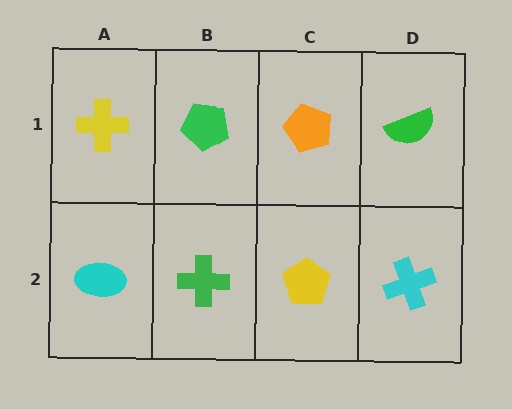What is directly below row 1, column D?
A cyan cross.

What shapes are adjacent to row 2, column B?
A green pentagon (row 1, column B), a cyan ellipse (row 2, column A), a yellow pentagon (row 2, column C).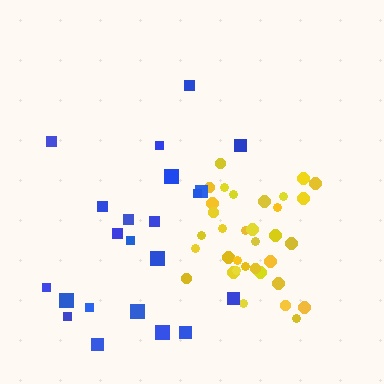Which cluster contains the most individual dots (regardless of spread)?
Yellow (34).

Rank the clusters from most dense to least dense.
yellow, blue.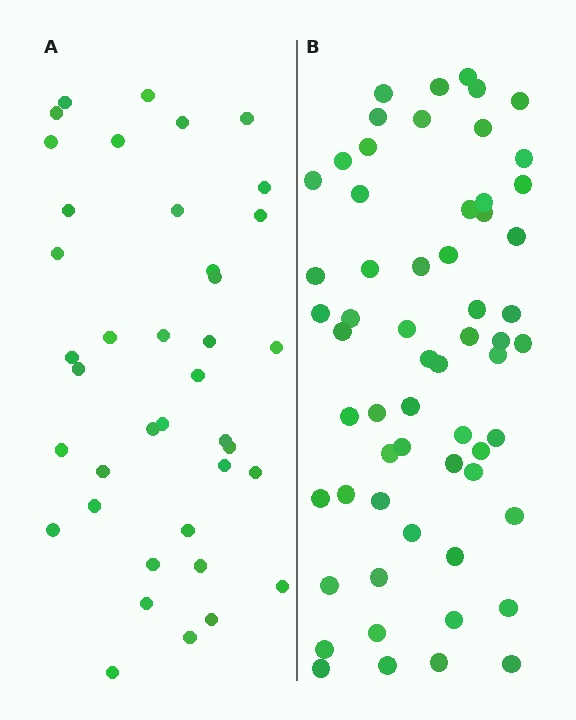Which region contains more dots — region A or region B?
Region B (the right region) has more dots.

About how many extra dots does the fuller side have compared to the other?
Region B has approximately 20 more dots than region A.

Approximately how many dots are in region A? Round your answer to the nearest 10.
About 40 dots. (The exact count is 39, which rounds to 40.)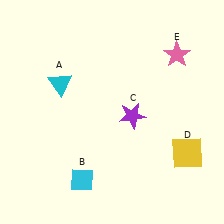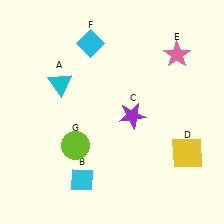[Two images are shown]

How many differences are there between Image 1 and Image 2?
There are 2 differences between the two images.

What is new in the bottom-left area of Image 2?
A lime circle (G) was added in the bottom-left area of Image 2.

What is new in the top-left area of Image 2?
A cyan diamond (F) was added in the top-left area of Image 2.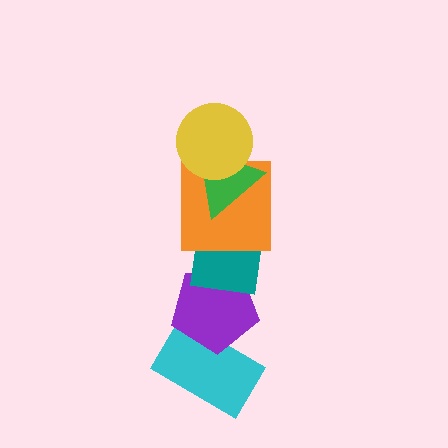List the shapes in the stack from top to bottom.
From top to bottom: the yellow circle, the green triangle, the orange square, the teal square, the purple pentagon, the cyan rectangle.